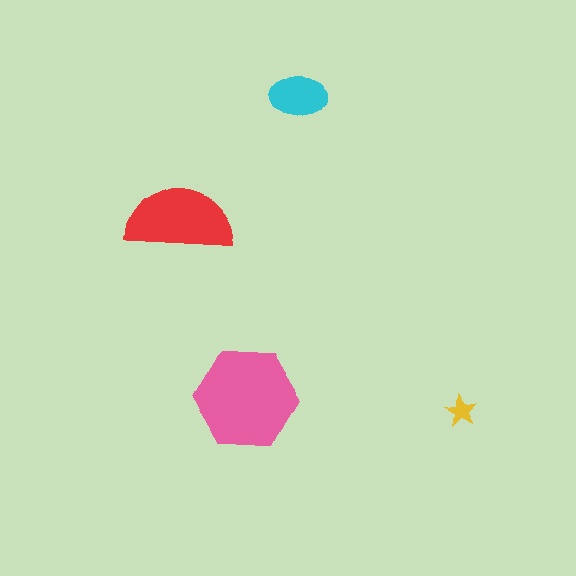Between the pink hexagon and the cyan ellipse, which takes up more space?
The pink hexagon.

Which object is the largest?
The pink hexagon.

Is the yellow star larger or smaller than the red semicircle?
Smaller.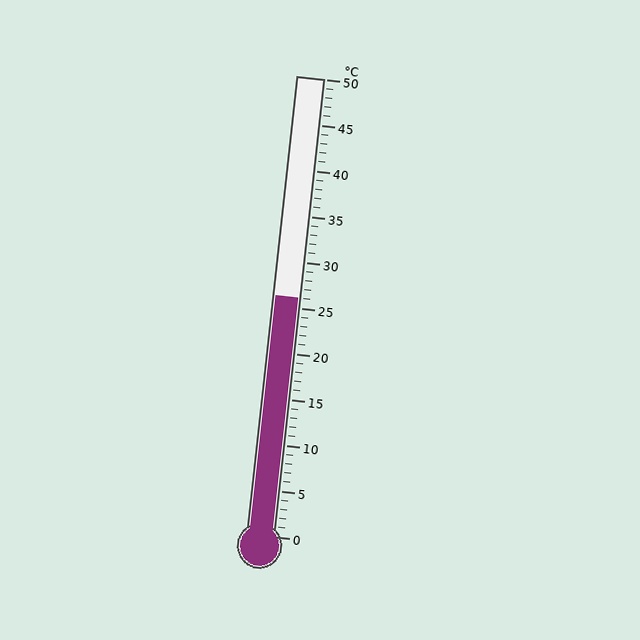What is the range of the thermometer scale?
The thermometer scale ranges from 0°C to 50°C.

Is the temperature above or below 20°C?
The temperature is above 20°C.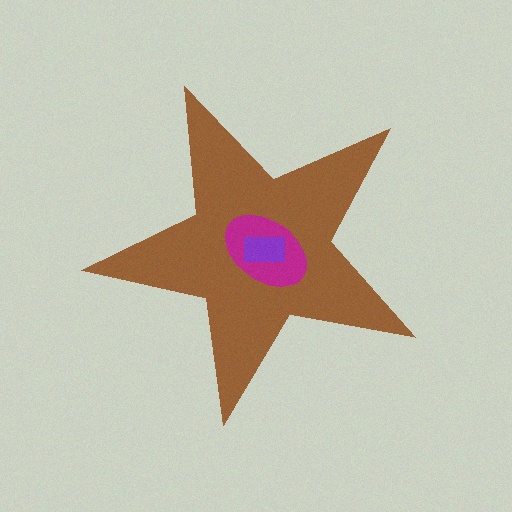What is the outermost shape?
The brown star.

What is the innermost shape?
The purple rectangle.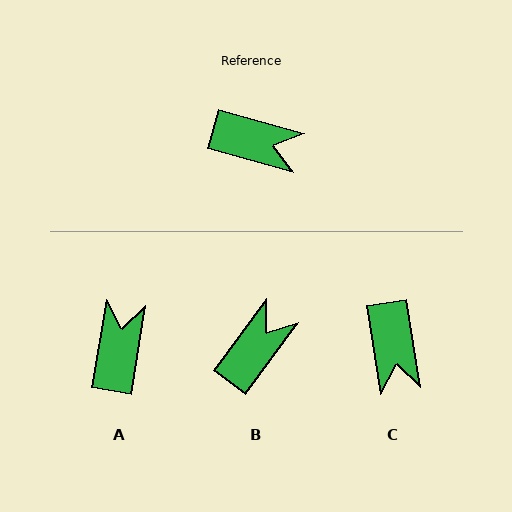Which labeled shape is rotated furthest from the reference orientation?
A, about 96 degrees away.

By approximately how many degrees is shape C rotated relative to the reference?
Approximately 65 degrees clockwise.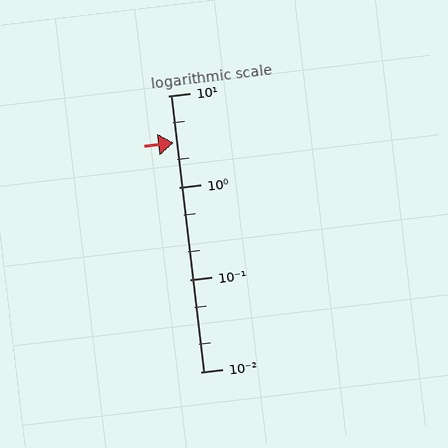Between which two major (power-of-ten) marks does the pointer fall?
The pointer is between 1 and 10.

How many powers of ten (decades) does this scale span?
The scale spans 3 decades, from 0.01 to 10.